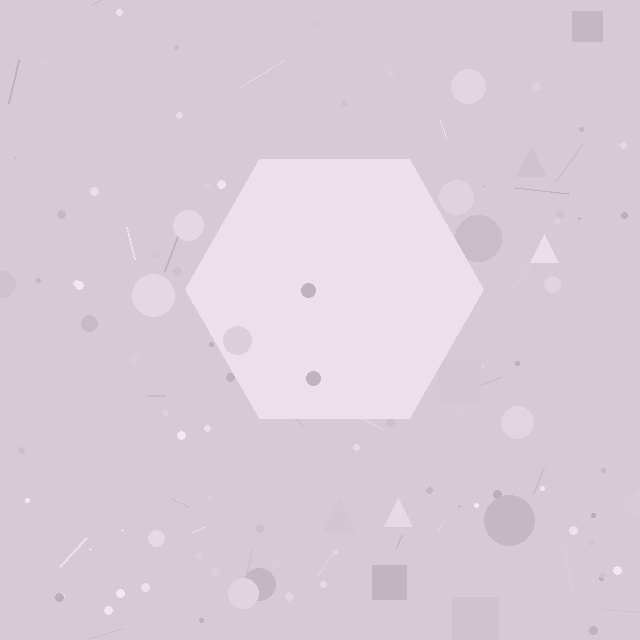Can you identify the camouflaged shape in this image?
The camouflaged shape is a hexagon.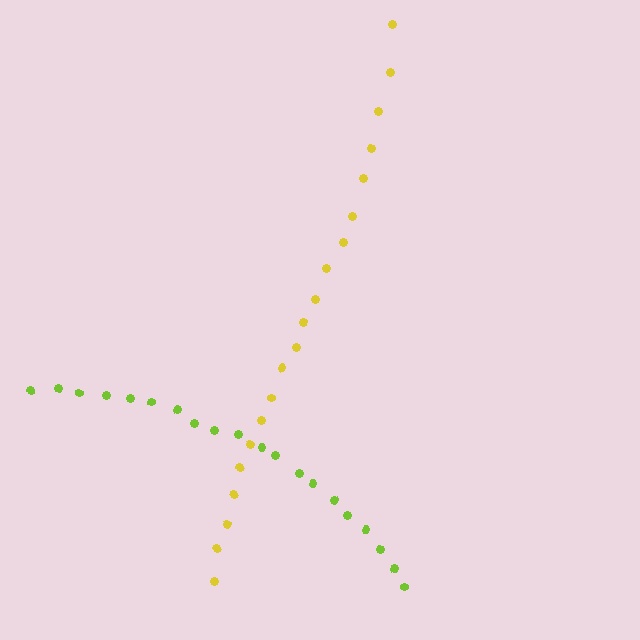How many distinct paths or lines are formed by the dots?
There are 2 distinct paths.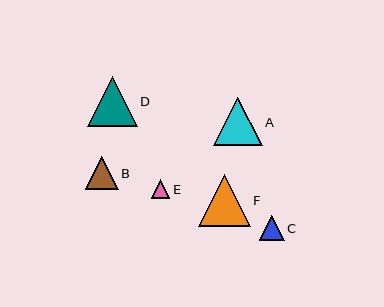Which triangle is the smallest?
Triangle E is the smallest with a size of approximately 19 pixels.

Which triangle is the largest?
Triangle F is the largest with a size of approximately 52 pixels.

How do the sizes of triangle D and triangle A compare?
Triangle D and triangle A are approximately the same size.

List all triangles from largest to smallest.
From largest to smallest: F, D, A, B, C, E.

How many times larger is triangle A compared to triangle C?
Triangle A is approximately 1.9 times the size of triangle C.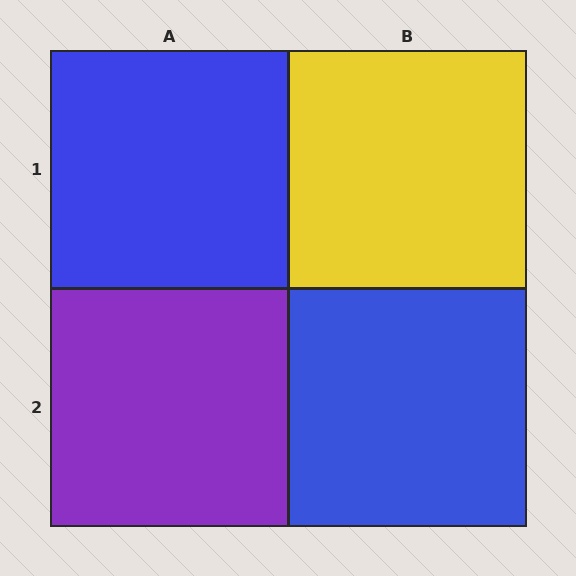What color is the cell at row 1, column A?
Blue.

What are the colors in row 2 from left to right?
Purple, blue.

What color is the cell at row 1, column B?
Yellow.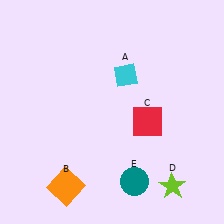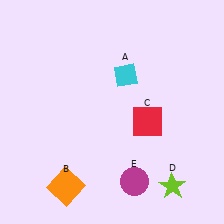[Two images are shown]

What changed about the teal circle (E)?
In Image 1, E is teal. In Image 2, it changed to magenta.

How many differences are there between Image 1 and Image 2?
There is 1 difference between the two images.